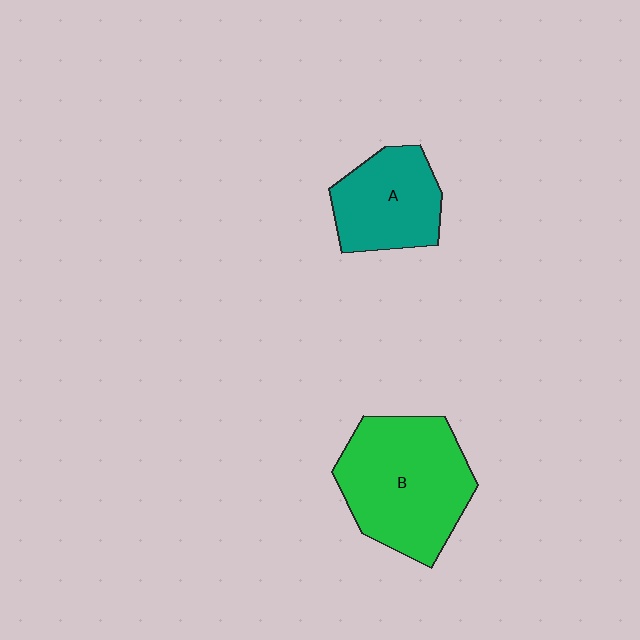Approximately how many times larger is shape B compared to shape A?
Approximately 1.6 times.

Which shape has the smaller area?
Shape A (teal).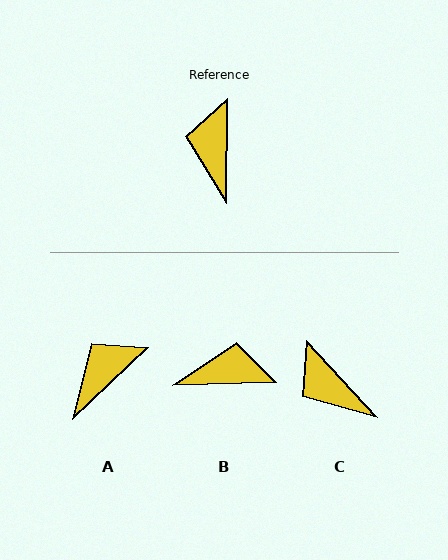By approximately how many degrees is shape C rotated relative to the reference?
Approximately 43 degrees counter-clockwise.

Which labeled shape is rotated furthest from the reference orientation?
B, about 88 degrees away.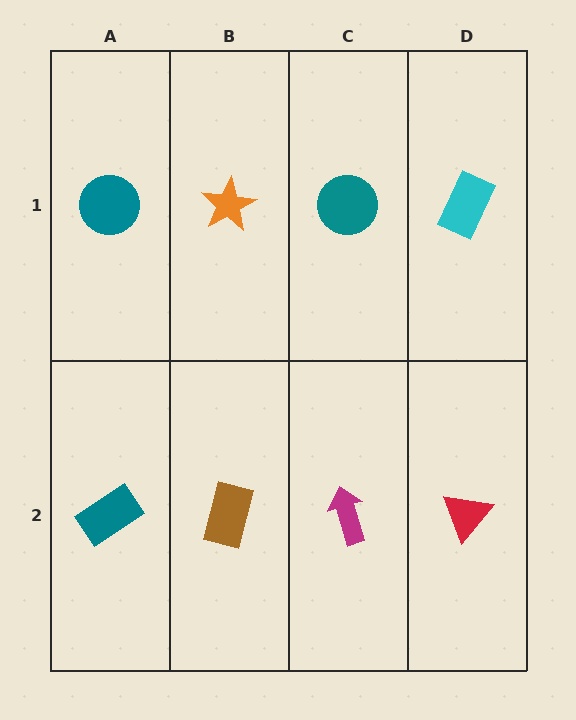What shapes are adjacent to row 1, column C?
A magenta arrow (row 2, column C), an orange star (row 1, column B), a cyan rectangle (row 1, column D).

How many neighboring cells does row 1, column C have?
3.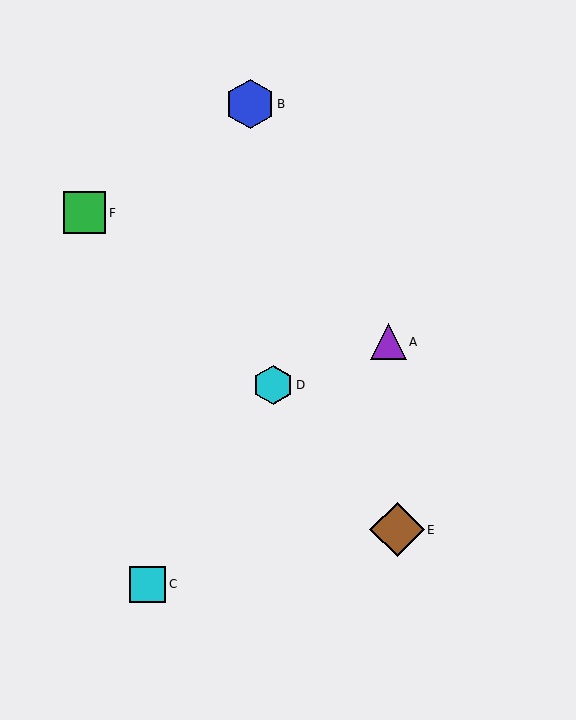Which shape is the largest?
The brown diamond (labeled E) is the largest.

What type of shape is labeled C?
Shape C is a cyan square.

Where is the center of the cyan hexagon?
The center of the cyan hexagon is at (273, 385).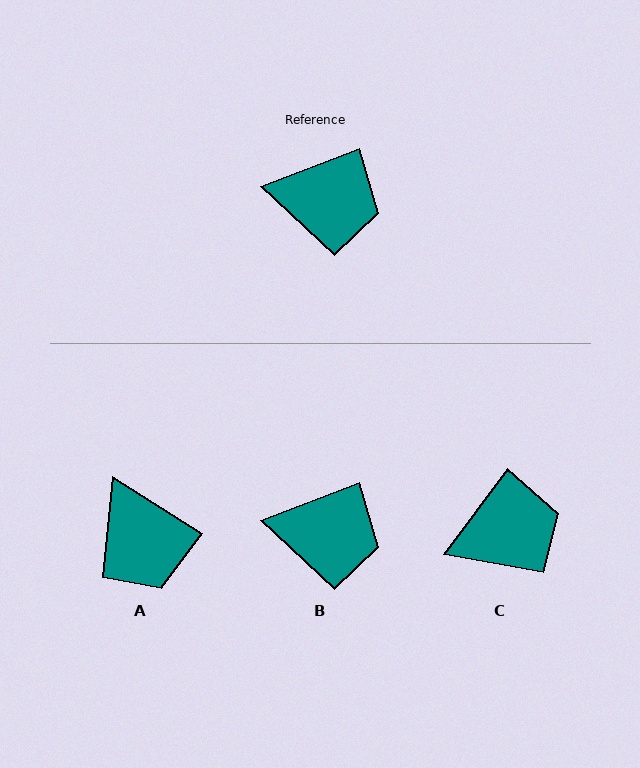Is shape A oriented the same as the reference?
No, it is off by about 53 degrees.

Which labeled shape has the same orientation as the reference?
B.